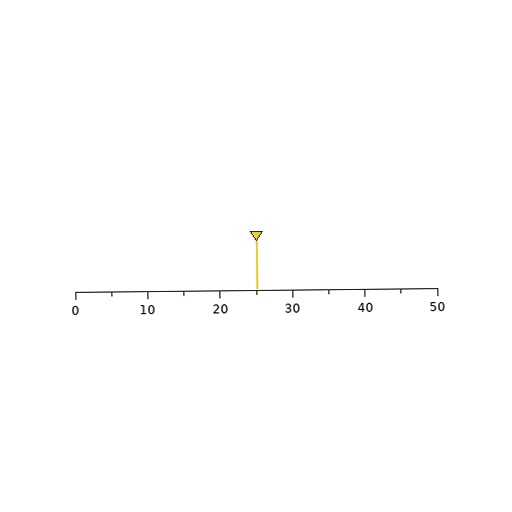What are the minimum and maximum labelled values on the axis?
The axis runs from 0 to 50.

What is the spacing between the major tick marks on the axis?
The major ticks are spaced 10 apart.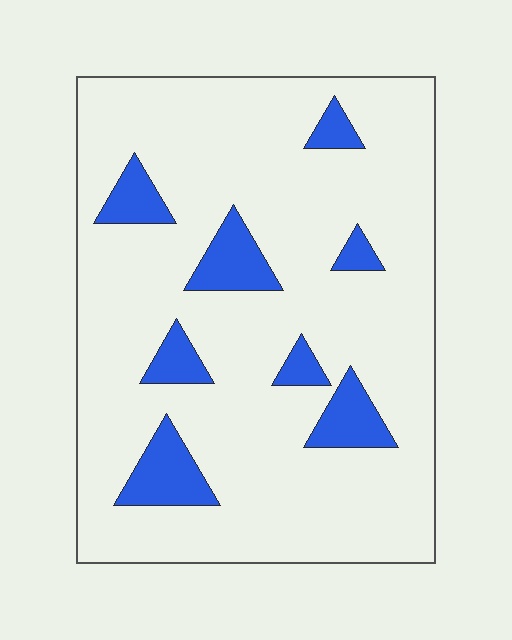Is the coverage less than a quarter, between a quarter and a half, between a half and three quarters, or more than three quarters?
Less than a quarter.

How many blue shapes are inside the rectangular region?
8.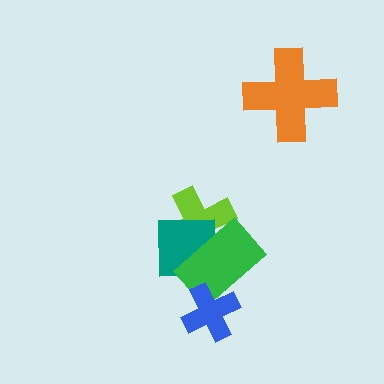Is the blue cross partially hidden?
No, no other shape covers it.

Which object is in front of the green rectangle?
The blue cross is in front of the green rectangle.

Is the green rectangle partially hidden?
Yes, it is partially covered by another shape.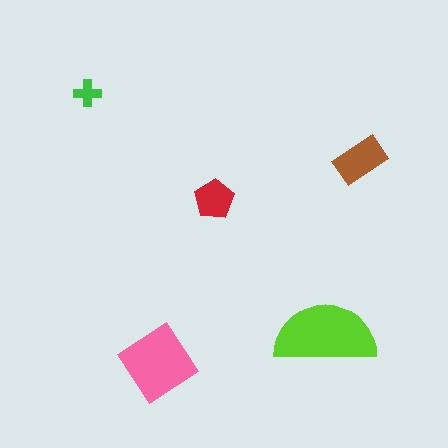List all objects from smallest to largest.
The green cross, the red pentagon, the brown rectangle, the pink diamond, the lime semicircle.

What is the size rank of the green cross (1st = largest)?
5th.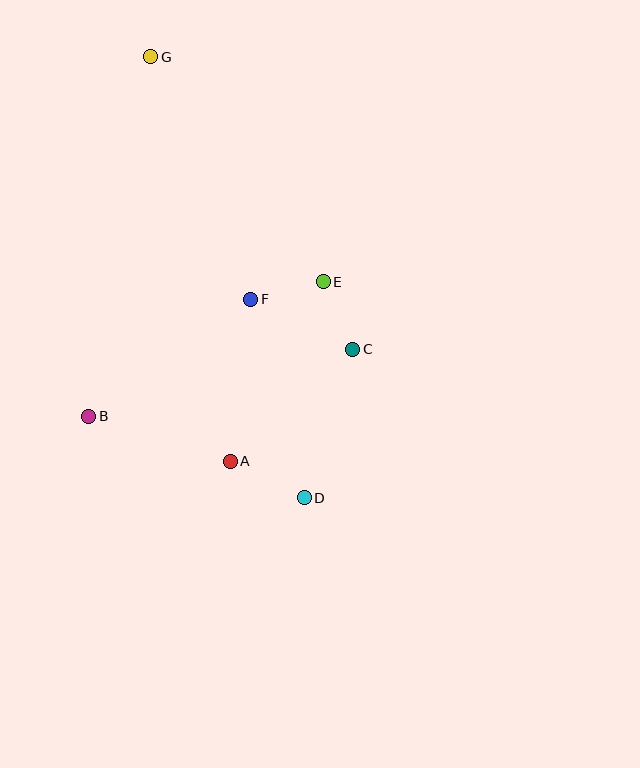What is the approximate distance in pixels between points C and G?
The distance between C and G is approximately 355 pixels.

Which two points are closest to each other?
Points C and E are closest to each other.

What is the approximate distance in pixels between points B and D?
The distance between B and D is approximately 230 pixels.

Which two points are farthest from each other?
Points D and G are farthest from each other.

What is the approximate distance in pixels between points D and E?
The distance between D and E is approximately 217 pixels.